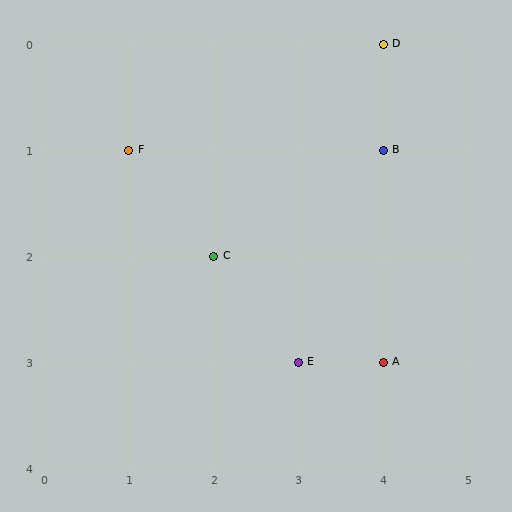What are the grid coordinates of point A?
Point A is at grid coordinates (4, 3).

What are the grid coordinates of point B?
Point B is at grid coordinates (4, 1).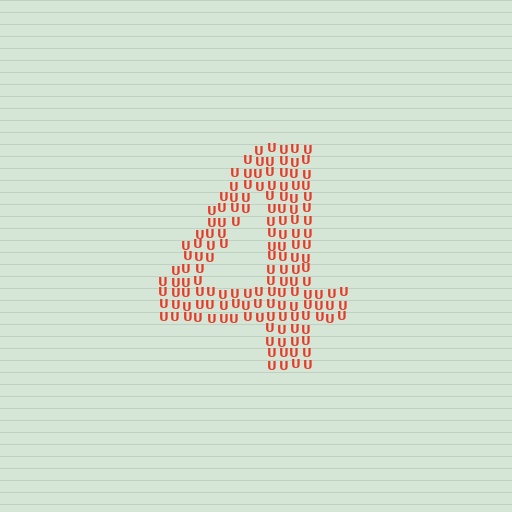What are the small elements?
The small elements are letter U's.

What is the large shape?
The large shape is the digit 4.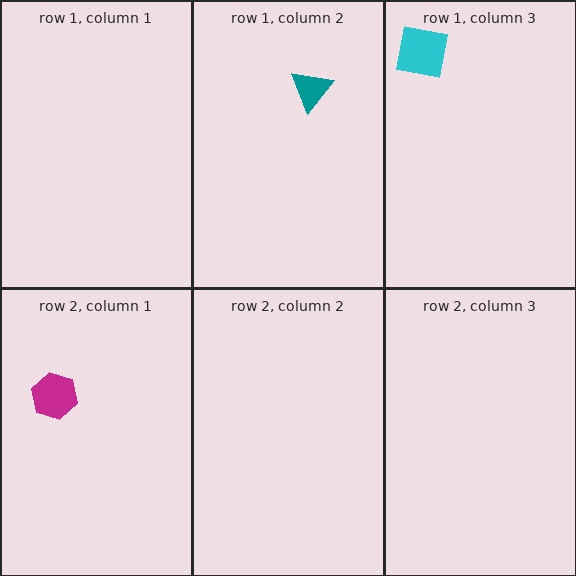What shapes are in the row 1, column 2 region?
The teal triangle.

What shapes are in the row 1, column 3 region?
The cyan square.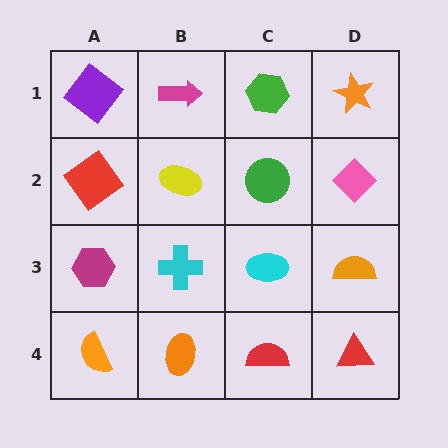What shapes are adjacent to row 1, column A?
A red diamond (row 2, column A), a magenta arrow (row 1, column B).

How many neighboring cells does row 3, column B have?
4.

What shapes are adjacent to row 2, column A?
A purple diamond (row 1, column A), a magenta hexagon (row 3, column A), a yellow ellipse (row 2, column B).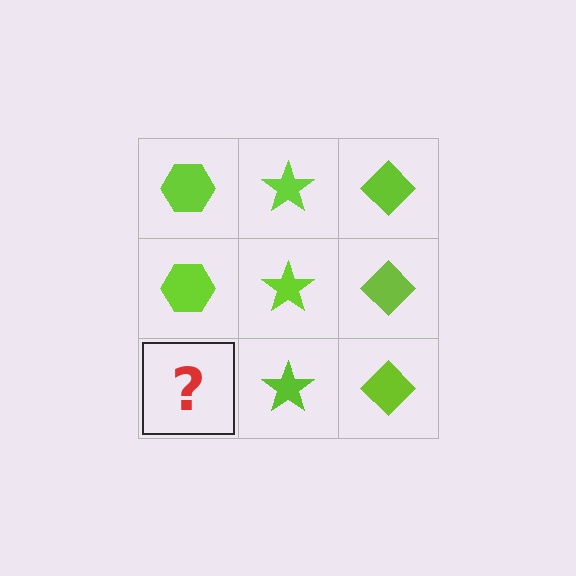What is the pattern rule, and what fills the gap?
The rule is that each column has a consistent shape. The gap should be filled with a lime hexagon.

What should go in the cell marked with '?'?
The missing cell should contain a lime hexagon.